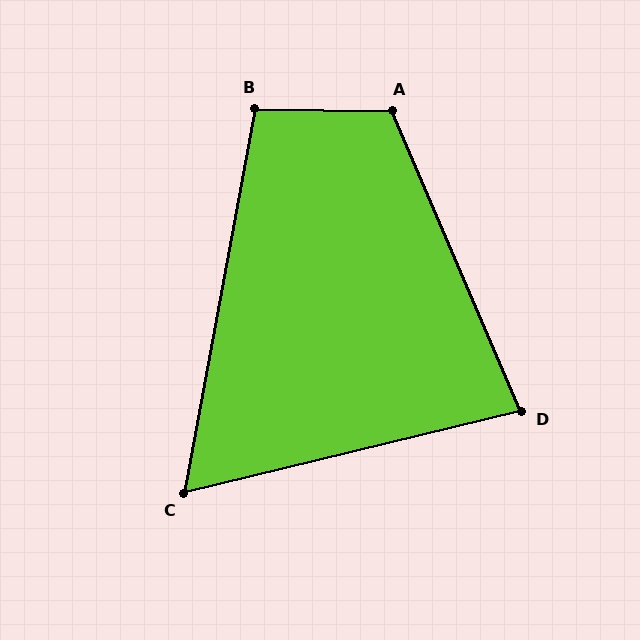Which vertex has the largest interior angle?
A, at approximately 114 degrees.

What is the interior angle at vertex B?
Approximately 100 degrees (obtuse).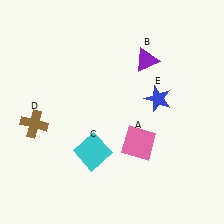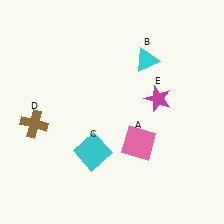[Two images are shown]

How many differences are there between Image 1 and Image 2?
There are 2 differences between the two images.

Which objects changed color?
B changed from purple to cyan. E changed from blue to magenta.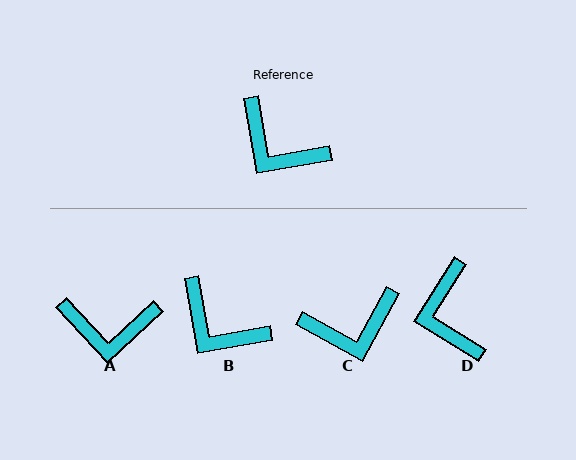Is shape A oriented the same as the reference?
No, it is off by about 33 degrees.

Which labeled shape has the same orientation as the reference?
B.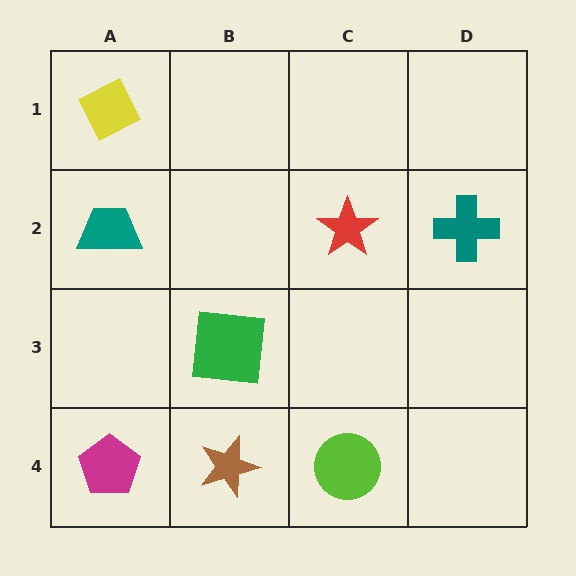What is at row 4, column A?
A magenta pentagon.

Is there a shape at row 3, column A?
No, that cell is empty.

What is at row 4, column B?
A brown star.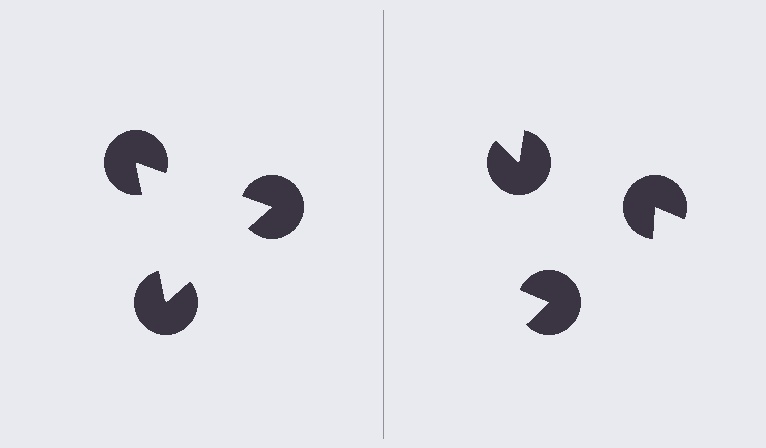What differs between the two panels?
The pac-man discs are positioned identically on both sides; only the wedge orientations differ. On the left they align to a triangle; on the right they are misaligned.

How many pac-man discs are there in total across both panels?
6 — 3 on each side.